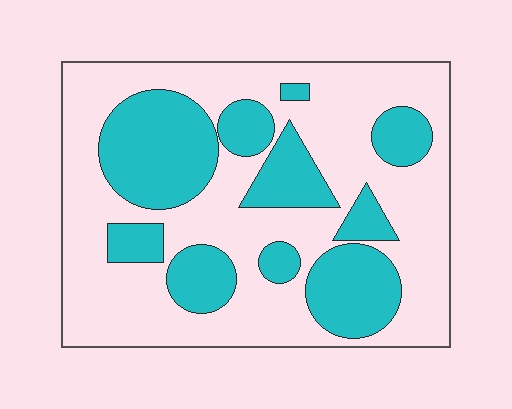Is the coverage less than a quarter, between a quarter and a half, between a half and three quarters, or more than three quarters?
Between a quarter and a half.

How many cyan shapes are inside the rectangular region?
10.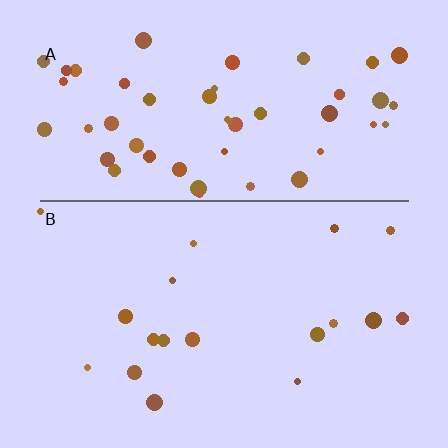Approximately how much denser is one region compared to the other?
Approximately 2.8× — region A over region B.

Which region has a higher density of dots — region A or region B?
A (the top).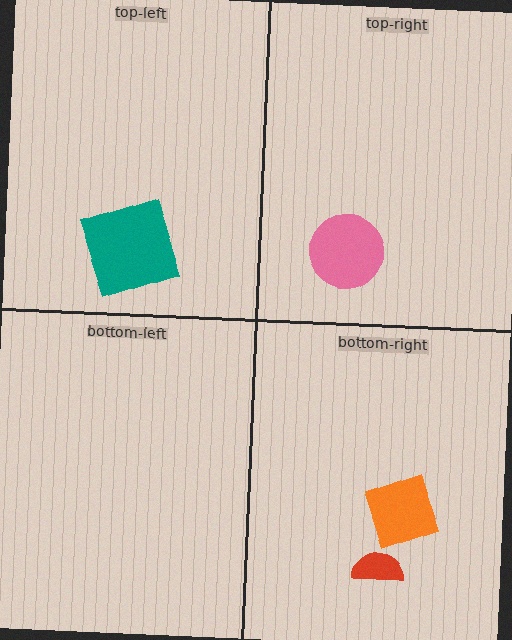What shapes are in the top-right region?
The pink circle.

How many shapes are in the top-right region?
1.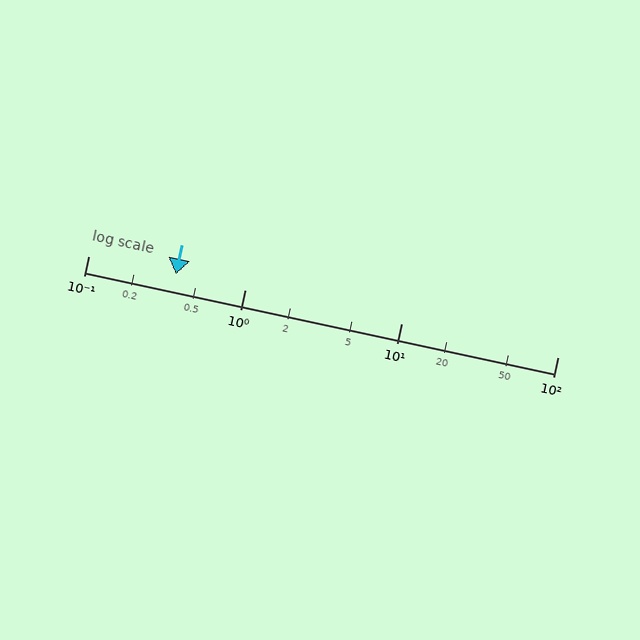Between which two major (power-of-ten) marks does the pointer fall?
The pointer is between 0.1 and 1.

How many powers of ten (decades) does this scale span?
The scale spans 3 decades, from 0.1 to 100.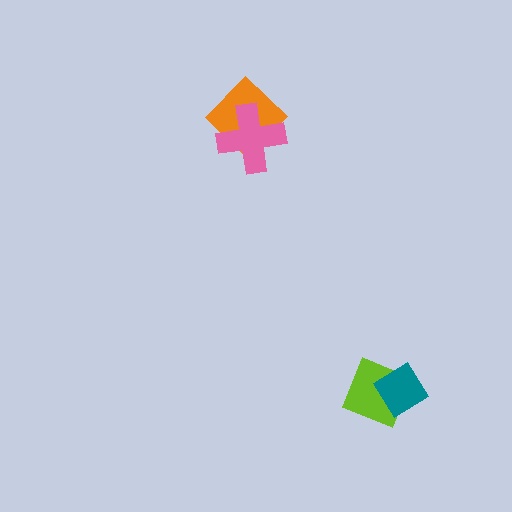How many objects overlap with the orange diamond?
1 object overlaps with the orange diamond.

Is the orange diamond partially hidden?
Yes, it is partially covered by another shape.